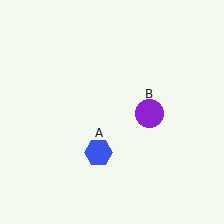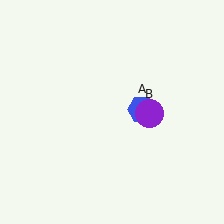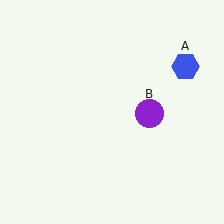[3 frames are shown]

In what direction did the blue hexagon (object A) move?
The blue hexagon (object A) moved up and to the right.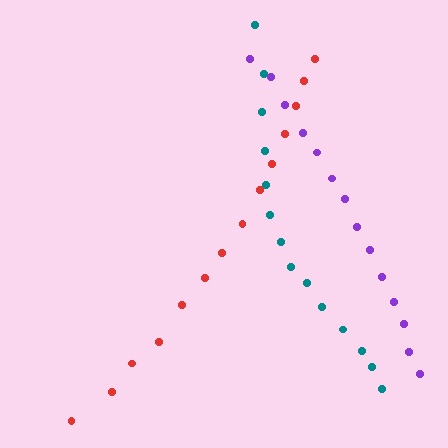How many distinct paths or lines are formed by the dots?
There are 3 distinct paths.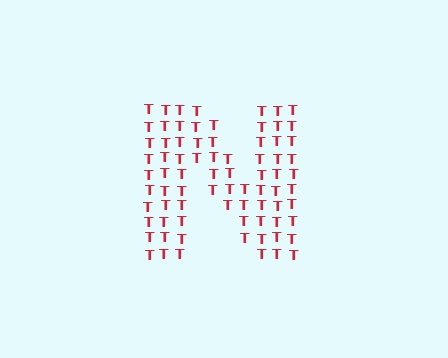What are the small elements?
The small elements are letter T's.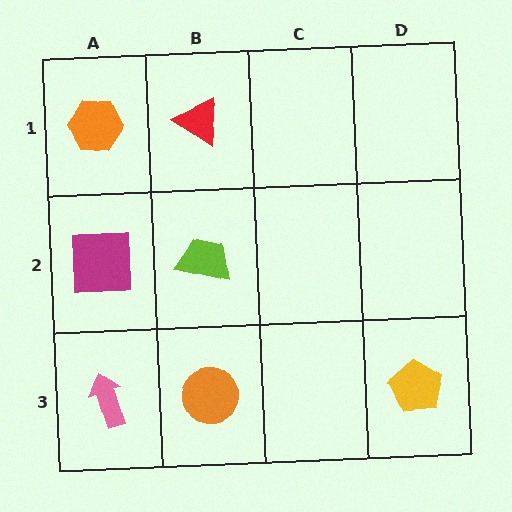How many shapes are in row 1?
2 shapes.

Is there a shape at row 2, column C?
No, that cell is empty.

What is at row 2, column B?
A lime trapezoid.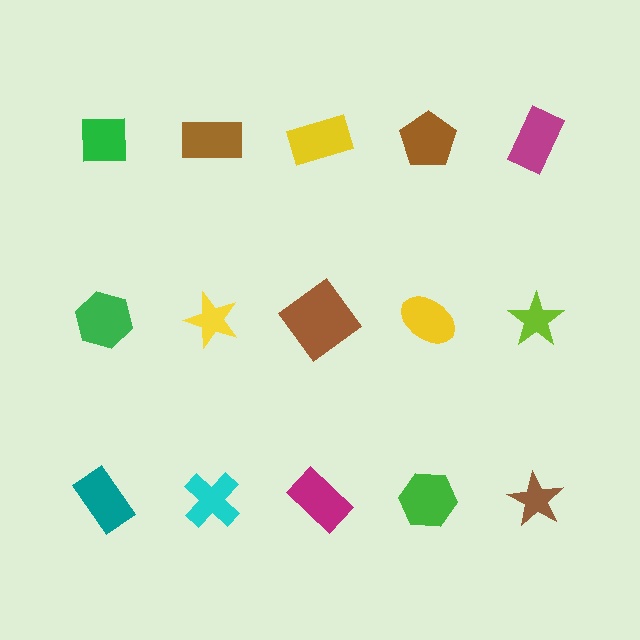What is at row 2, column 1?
A green hexagon.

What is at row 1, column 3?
A yellow rectangle.